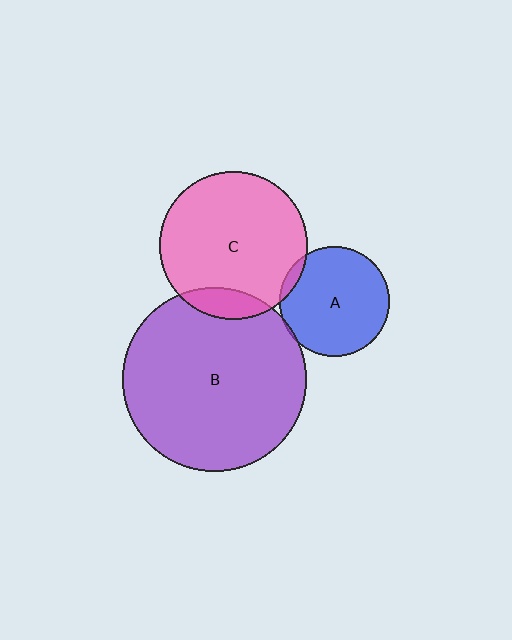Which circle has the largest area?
Circle B (purple).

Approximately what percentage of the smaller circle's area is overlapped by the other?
Approximately 5%.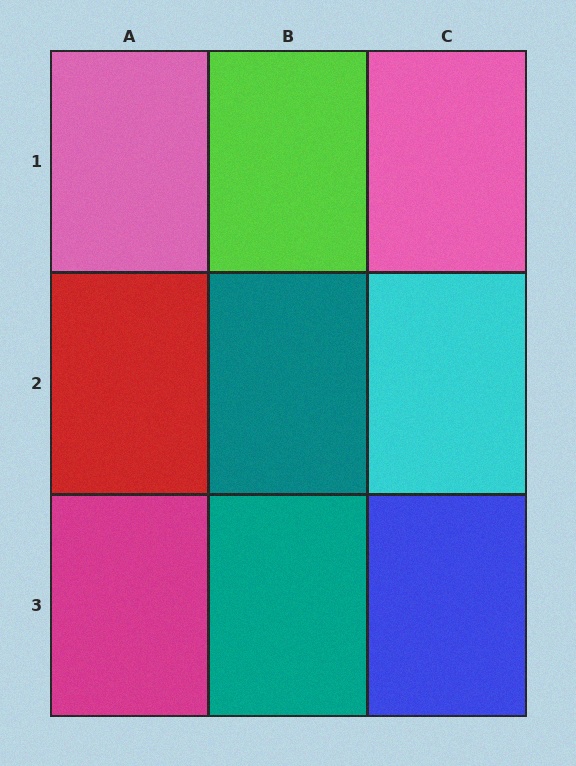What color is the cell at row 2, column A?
Red.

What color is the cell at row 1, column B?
Lime.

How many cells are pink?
2 cells are pink.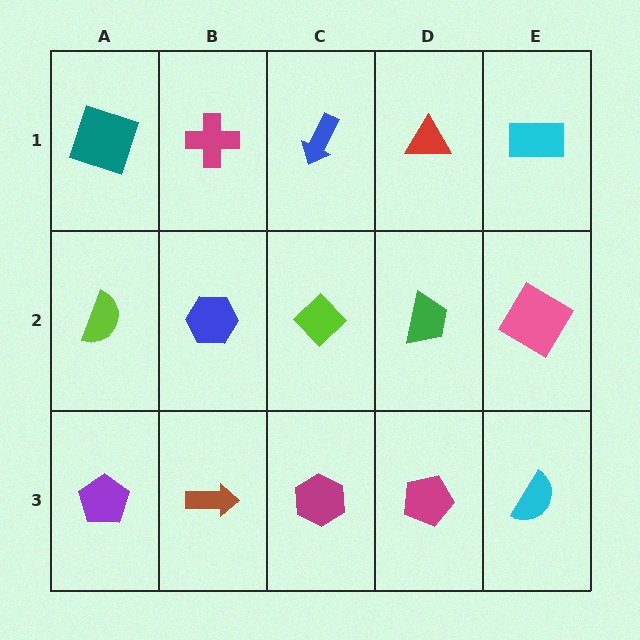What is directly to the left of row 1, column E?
A red triangle.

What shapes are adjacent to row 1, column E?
A pink diamond (row 2, column E), a red triangle (row 1, column D).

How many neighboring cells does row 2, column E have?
3.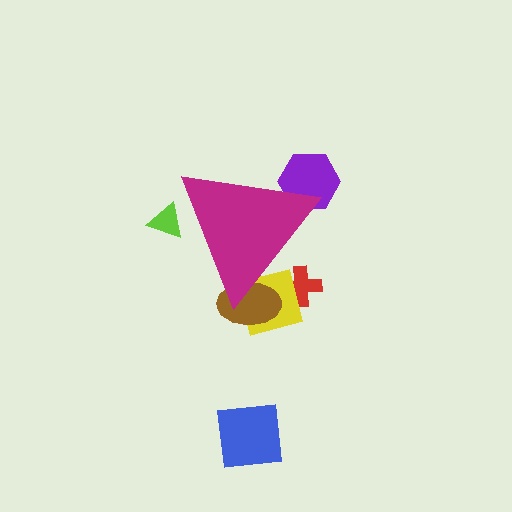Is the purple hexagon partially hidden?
Yes, the purple hexagon is partially hidden behind the magenta triangle.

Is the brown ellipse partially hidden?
Yes, the brown ellipse is partially hidden behind the magenta triangle.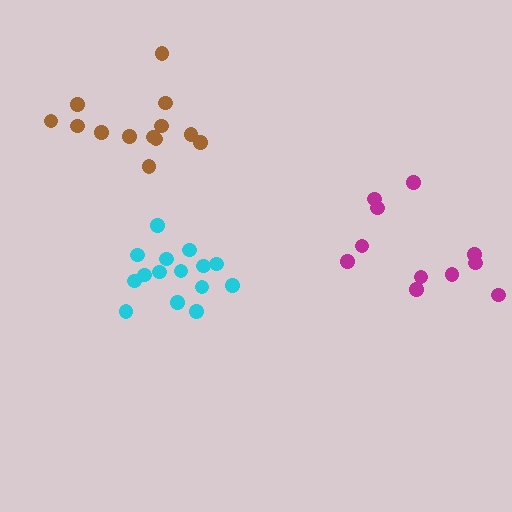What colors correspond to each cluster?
The clusters are colored: magenta, cyan, brown.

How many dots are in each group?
Group 1: 11 dots, Group 2: 15 dots, Group 3: 13 dots (39 total).